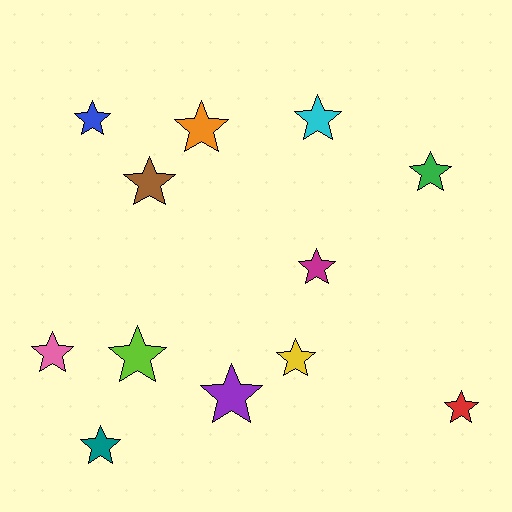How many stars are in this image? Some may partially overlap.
There are 12 stars.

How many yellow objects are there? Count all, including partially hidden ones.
There is 1 yellow object.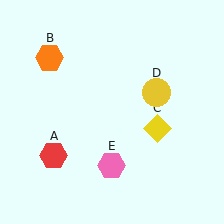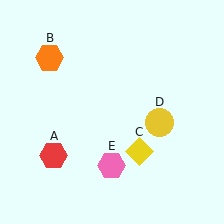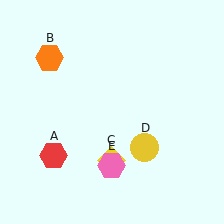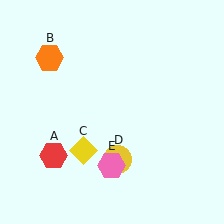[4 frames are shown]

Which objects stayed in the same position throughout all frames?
Red hexagon (object A) and orange hexagon (object B) and pink hexagon (object E) remained stationary.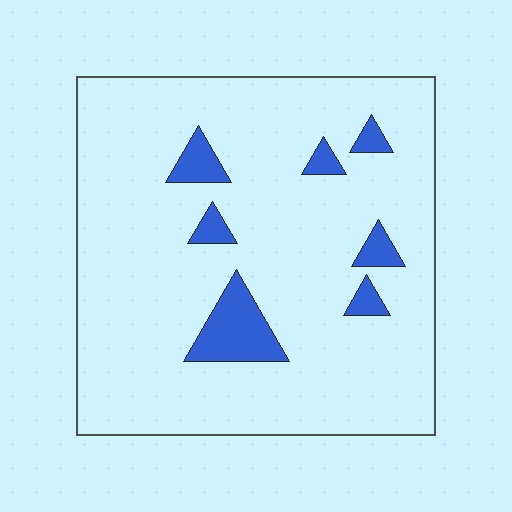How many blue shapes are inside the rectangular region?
7.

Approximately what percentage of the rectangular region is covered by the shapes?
Approximately 10%.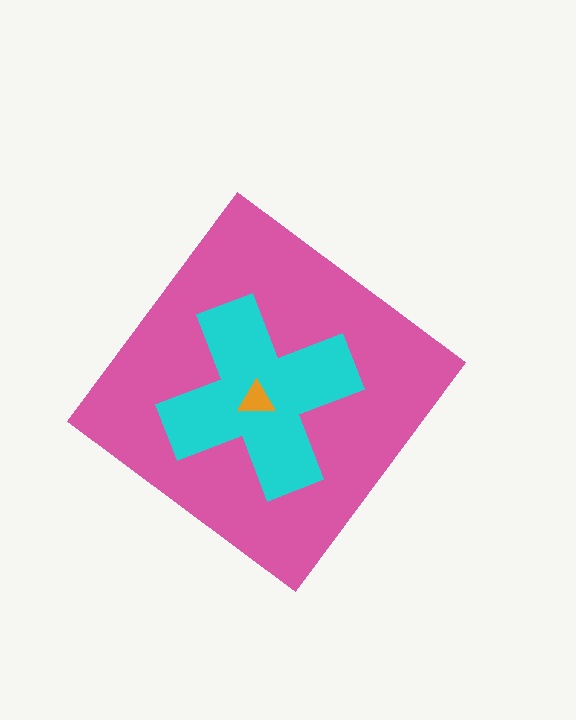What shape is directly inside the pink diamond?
The cyan cross.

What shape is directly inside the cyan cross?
The orange triangle.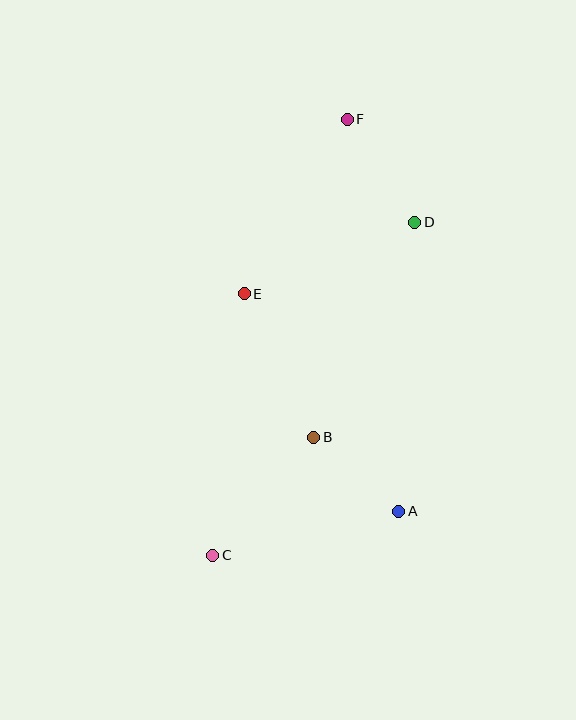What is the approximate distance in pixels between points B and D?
The distance between B and D is approximately 238 pixels.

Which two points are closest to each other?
Points A and B are closest to each other.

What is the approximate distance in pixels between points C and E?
The distance between C and E is approximately 263 pixels.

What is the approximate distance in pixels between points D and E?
The distance between D and E is approximately 185 pixels.